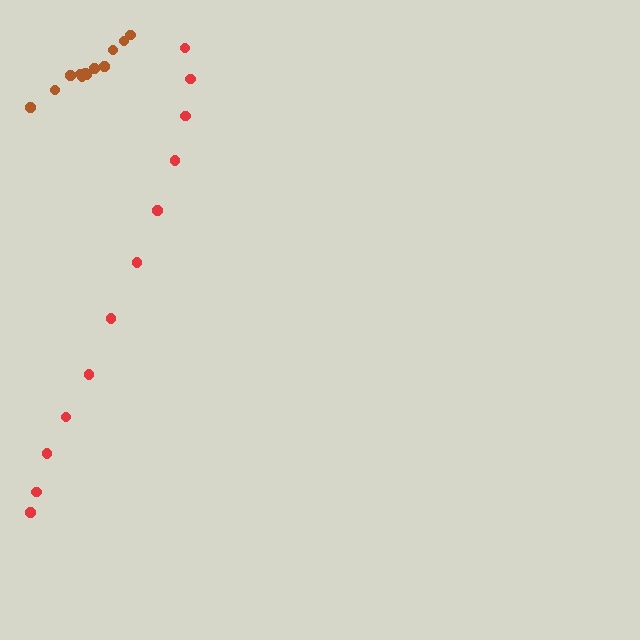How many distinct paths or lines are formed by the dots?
There are 2 distinct paths.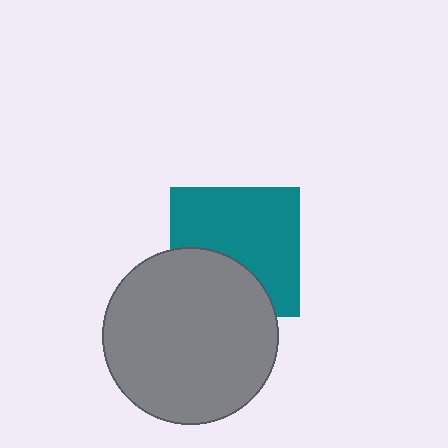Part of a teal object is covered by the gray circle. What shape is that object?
It is a square.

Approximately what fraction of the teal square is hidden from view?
Roughly 36% of the teal square is hidden behind the gray circle.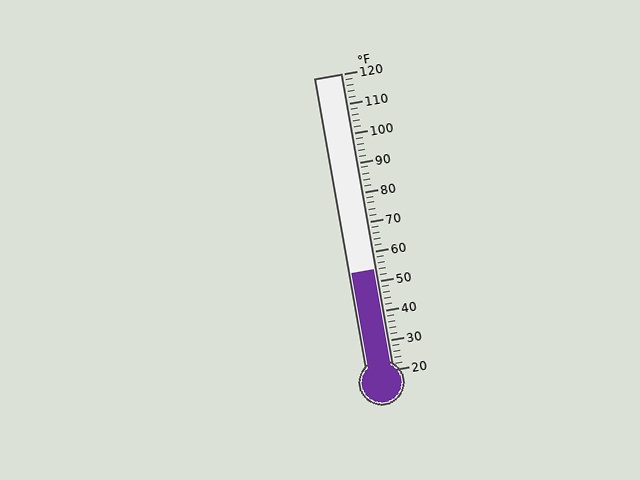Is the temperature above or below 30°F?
The temperature is above 30°F.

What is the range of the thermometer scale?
The thermometer scale ranges from 20°F to 120°F.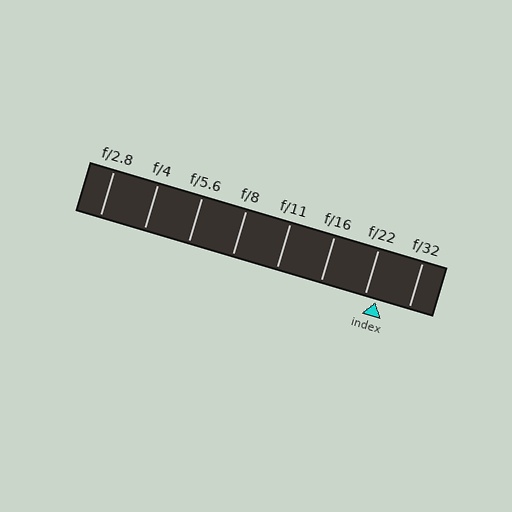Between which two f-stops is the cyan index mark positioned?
The index mark is between f/22 and f/32.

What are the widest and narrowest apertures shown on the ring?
The widest aperture shown is f/2.8 and the narrowest is f/32.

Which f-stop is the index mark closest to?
The index mark is closest to f/22.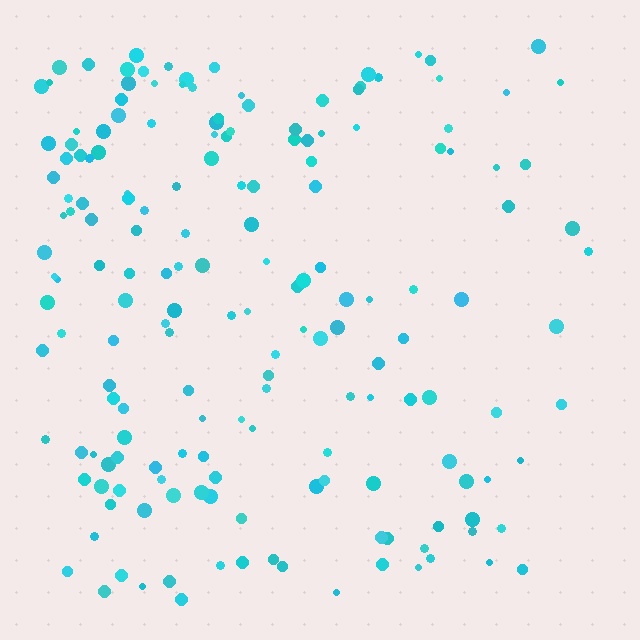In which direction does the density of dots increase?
From right to left, with the left side densest.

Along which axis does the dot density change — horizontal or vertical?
Horizontal.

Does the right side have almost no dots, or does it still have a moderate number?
Still a moderate number, just noticeably fewer than the left.